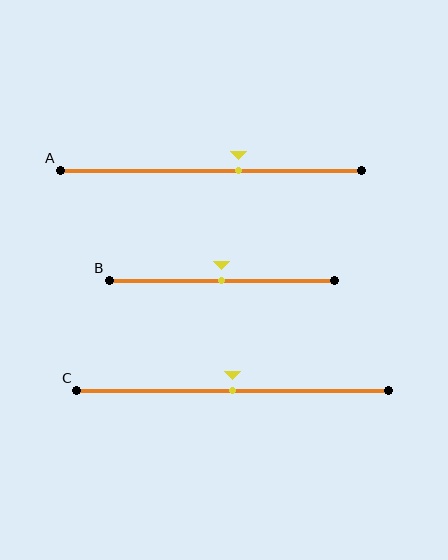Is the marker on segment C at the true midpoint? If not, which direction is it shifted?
Yes, the marker on segment C is at the true midpoint.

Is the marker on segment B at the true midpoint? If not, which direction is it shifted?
Yes, the marker on segment B is at the true midpoint.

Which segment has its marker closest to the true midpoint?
Segment B has its marker closest to the true midpoint.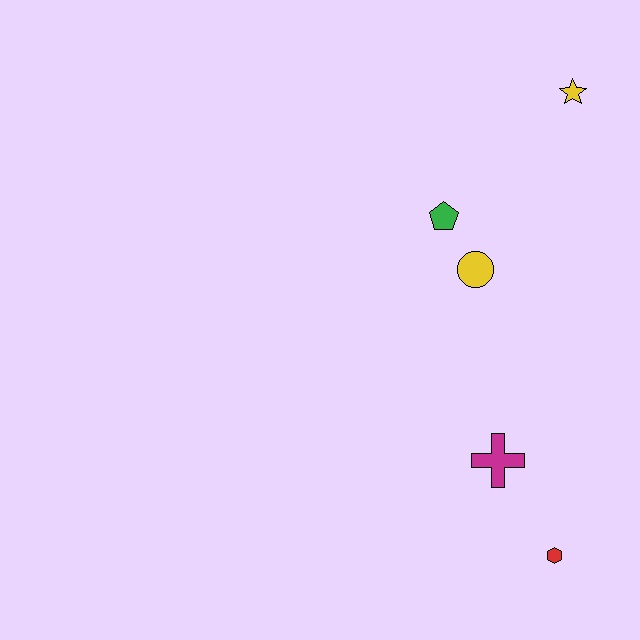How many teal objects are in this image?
There are no teal objects.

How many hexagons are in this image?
There is 1 hexagon.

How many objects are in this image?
There are 5 objects.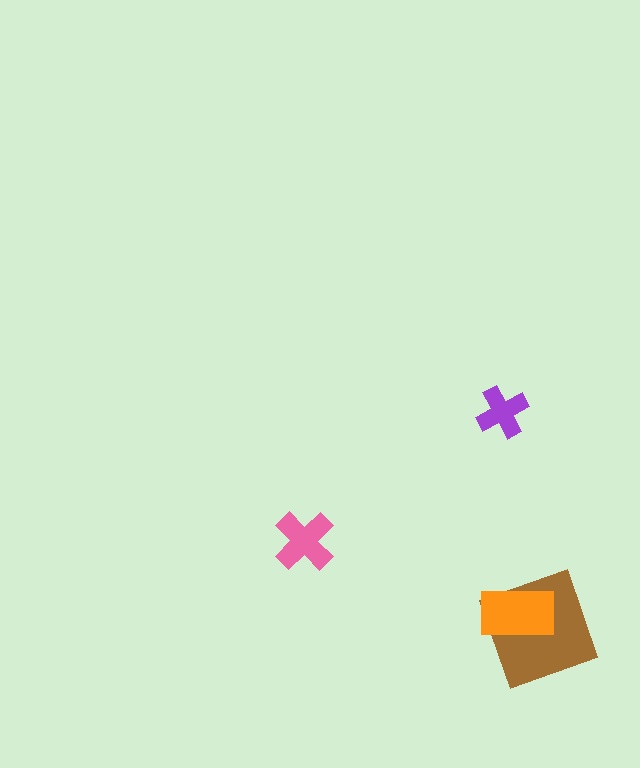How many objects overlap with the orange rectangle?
1 object overlaps with the orange rectangle.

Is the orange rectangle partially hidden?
No, no other shape covers it.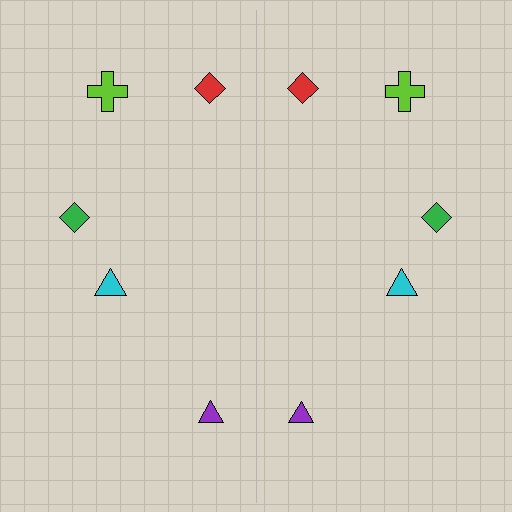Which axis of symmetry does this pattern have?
The pattern has a vertical axis of symmetry running through the center of the image.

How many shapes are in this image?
There are 10 shapes in this image.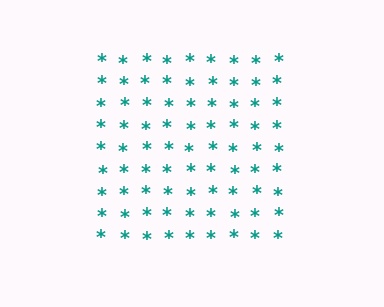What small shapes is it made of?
It is made of small asterisks.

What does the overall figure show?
The overall figure shows a square.